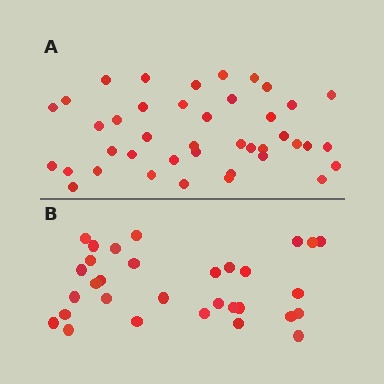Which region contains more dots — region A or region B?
Region A (the top region) has more dots.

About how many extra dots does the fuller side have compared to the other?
Region A has roughly 10 or so more dots than region B.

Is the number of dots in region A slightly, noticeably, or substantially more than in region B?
Region A has noticeably more, but not dramatically so. The ratio is roughly 1.3 to 1.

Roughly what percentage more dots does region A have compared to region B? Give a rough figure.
About 30% more.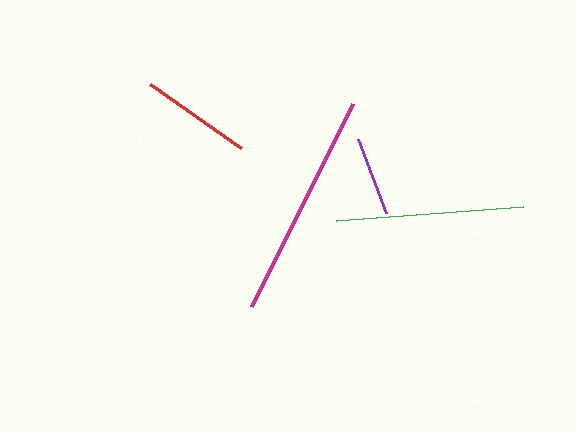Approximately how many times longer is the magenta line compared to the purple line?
The magenta line is approximately 2.8 times the length of the purple line.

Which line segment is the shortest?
The purple line is the shortest at approximately 80 pixels.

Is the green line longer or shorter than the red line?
The green line is longer than the red line.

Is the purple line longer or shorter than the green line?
The green line is longer than the purple line.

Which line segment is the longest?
The magenta line is the longest at approximately 227 pixels.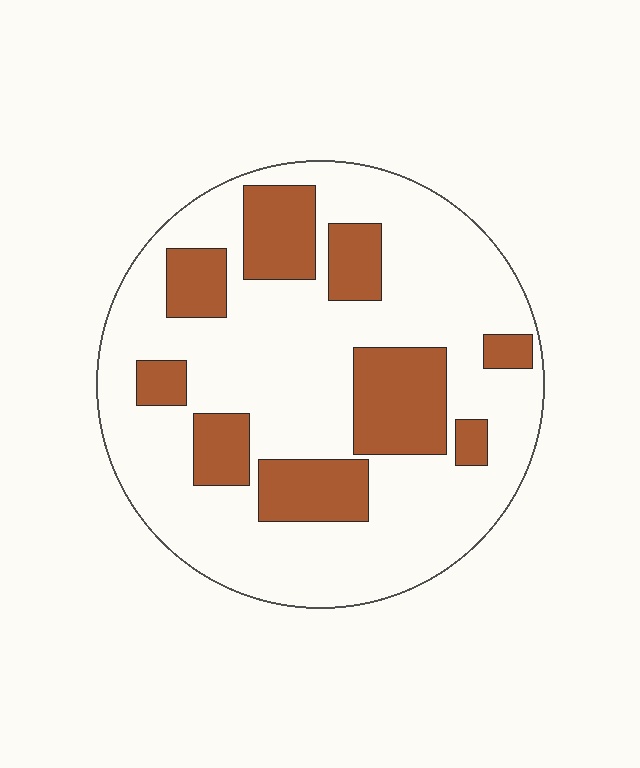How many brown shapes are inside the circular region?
9.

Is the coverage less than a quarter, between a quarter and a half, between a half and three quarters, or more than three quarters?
Between a quarter and a half.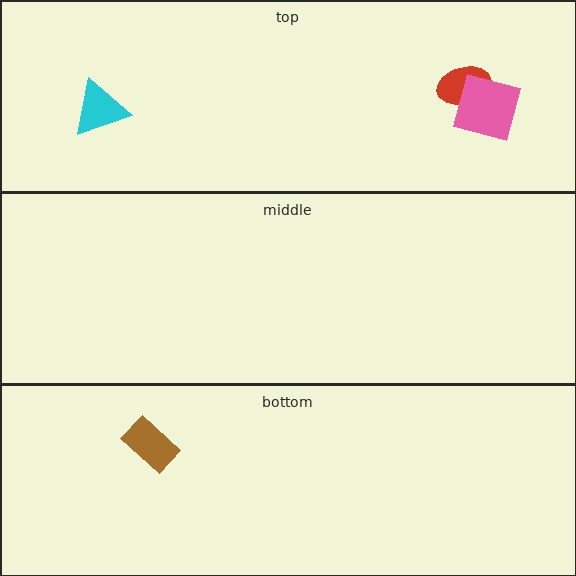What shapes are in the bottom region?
The brown rectangle.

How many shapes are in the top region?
3.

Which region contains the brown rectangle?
The bottom region.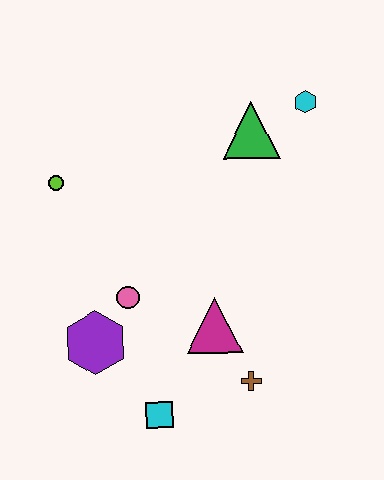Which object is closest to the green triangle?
The cyan hexagon is closest to the green triangle.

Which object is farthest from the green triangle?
The cyan square is farthest from the green triangle.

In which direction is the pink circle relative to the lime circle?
The pink circle is below the lime circle.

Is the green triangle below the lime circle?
No